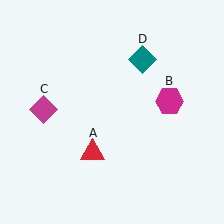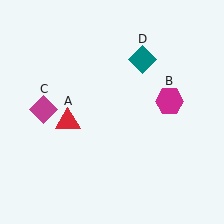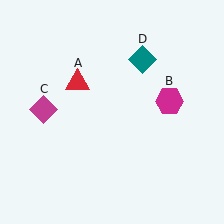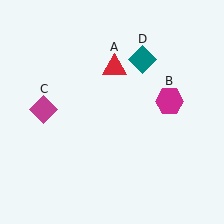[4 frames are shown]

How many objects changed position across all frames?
1 object changed position: red triangle (object A).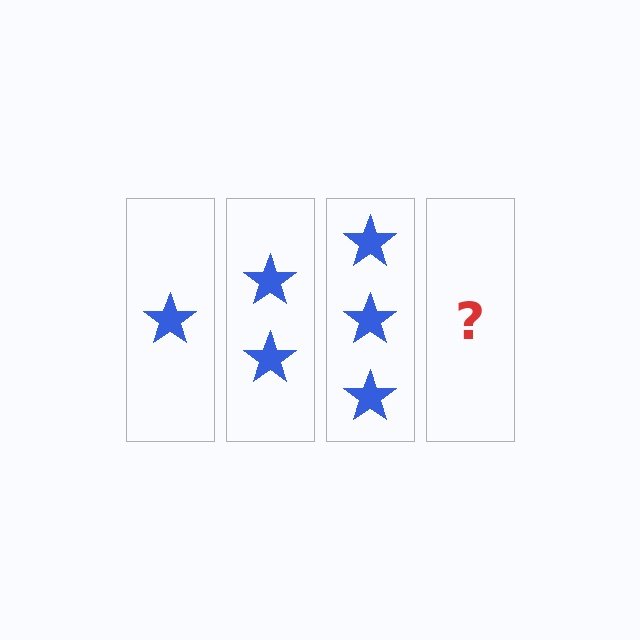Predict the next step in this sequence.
The next step is 4 stars.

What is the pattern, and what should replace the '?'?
The pattern is that each step adds one more star. The '?' should be 4 stars.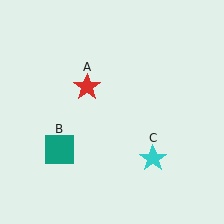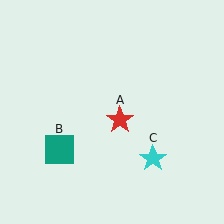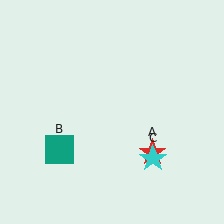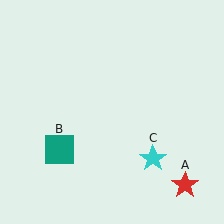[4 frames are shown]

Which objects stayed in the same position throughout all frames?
Teal square (object B) and cyan star (object C) remained stationary.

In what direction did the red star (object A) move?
The red star (object A) moved down and to the right.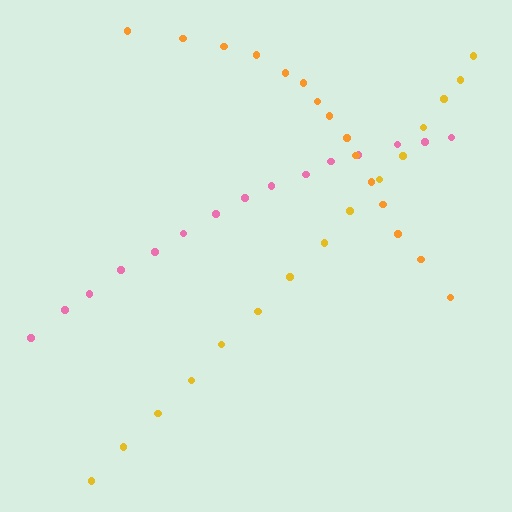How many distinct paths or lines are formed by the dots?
There are 3 distinct paths.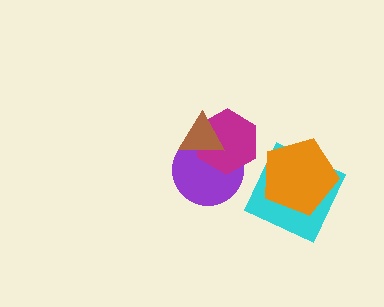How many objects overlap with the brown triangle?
2 objects overlap with the brown triangle.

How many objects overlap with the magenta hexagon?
2 objects overlap with the magenta hexagon.